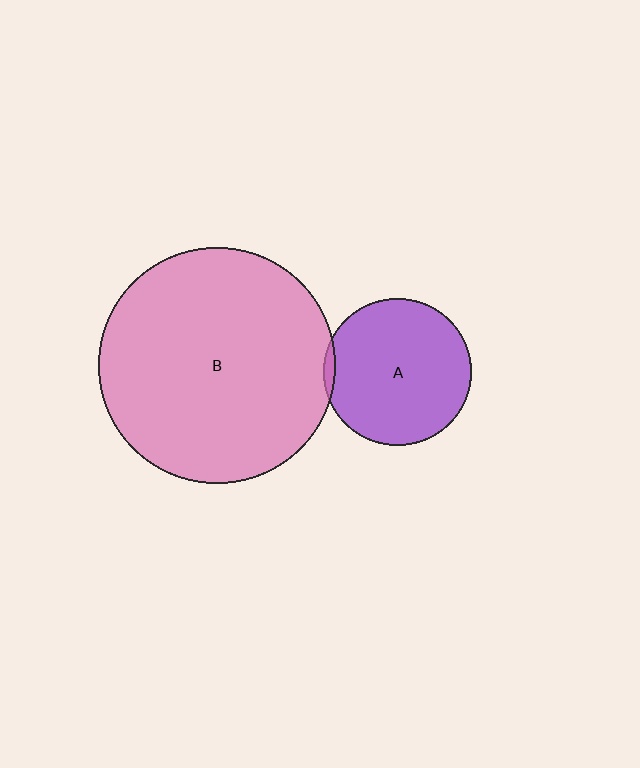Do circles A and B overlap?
Yes.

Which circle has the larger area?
Circle B (pink).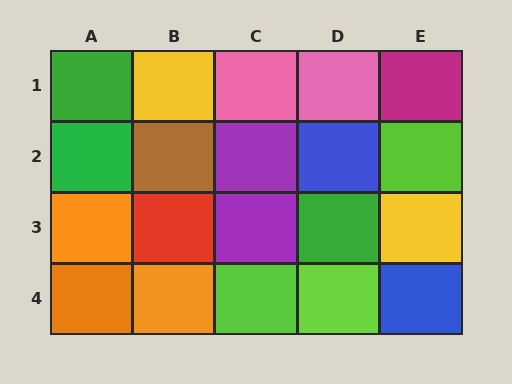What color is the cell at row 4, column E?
Blue.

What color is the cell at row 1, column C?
Pink.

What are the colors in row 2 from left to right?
Green, brown, purple, blue, lime.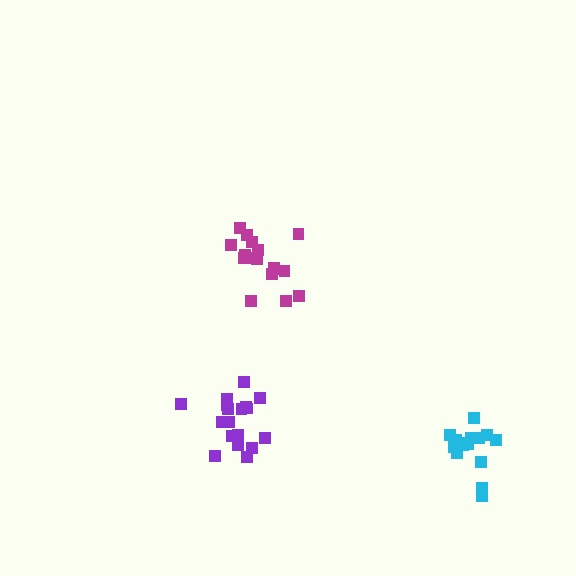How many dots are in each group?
Group 1: 17 dots, Group 2: 15 dots, Group 3: 18 dots (50 total).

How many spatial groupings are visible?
There are 3 spatial groupings.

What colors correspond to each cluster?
The clusters are colored: magenta, cyan, purple.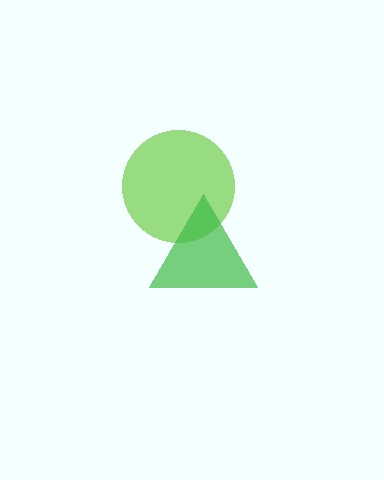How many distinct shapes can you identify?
There are 2 distinct shapes: a lime circle, a green triangle.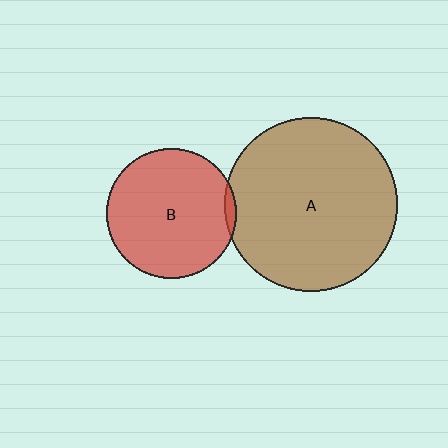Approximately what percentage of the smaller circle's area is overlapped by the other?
Approximately 5%.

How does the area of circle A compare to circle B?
Approximately 1.8 times.